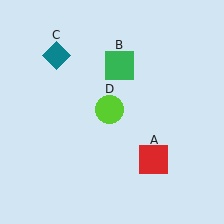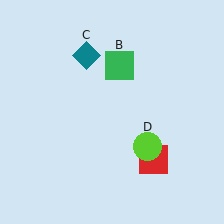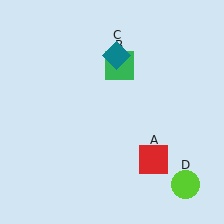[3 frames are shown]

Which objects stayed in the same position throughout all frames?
Red square (object A) and green square (object B) remained stationary.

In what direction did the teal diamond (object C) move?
The teal diamond (object C) moved right.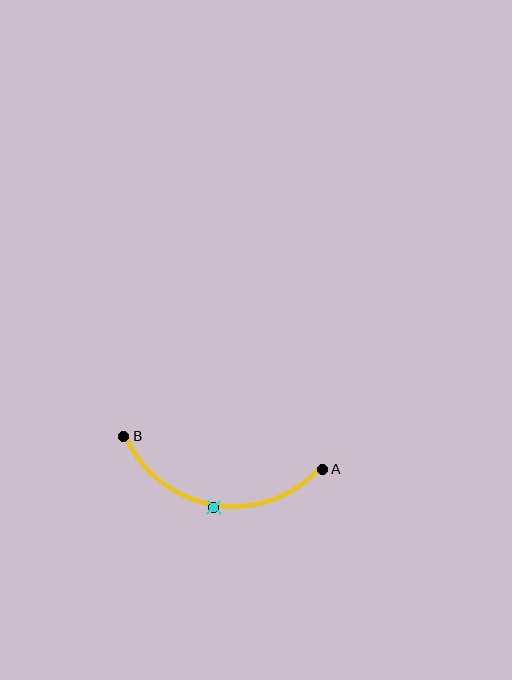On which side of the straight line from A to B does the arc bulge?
The arc bulges below the straight line connecting A and B.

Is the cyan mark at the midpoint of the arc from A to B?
Yes. The cyan mark lies on the arc at equal arc-length from both A and B — it is the arc midpoint.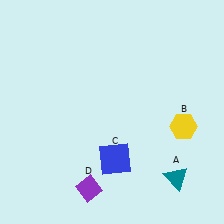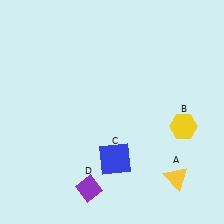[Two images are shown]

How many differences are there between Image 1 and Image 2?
There is 1 difference between the two images.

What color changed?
The triangle (A) changed from teal in Image 1 to yellow in Image 2.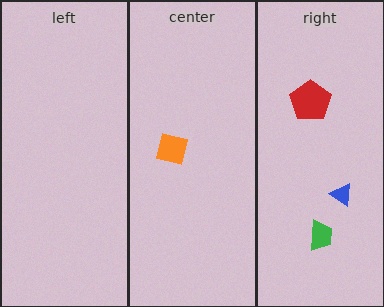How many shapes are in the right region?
3.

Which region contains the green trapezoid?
The right region.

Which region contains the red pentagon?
The right region.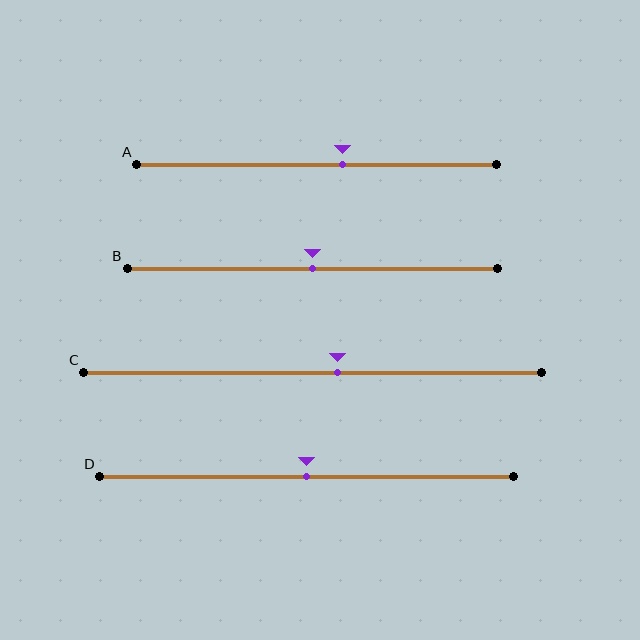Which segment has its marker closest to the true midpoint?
Segment B has its marker closest to the true midpoint.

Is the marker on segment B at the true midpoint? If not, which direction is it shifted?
Yes, the marker on segment B is at the true midpoint.